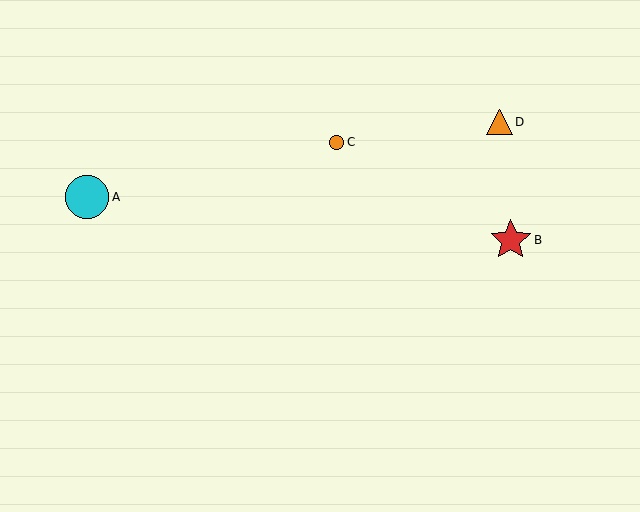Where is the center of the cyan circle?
The center of the cyan circle is at (87, 197).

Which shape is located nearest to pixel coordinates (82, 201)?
The cyan circle (labeled A) at (87, 197) is nearest to that location.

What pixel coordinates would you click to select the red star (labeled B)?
Click at (511, 240) to select the red star B.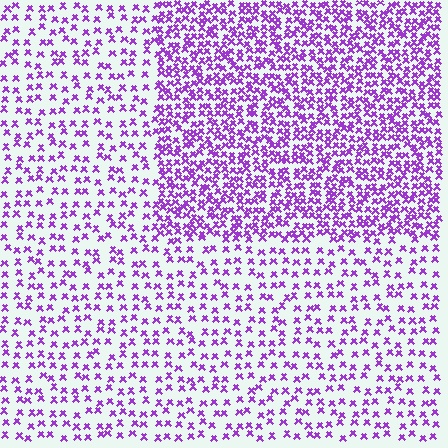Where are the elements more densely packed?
The elements are more densely packed inside the rectangle boundary.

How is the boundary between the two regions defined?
The boundary is defined by a change in element density (approximately 2.2x ratio). All elements are the same color, size, and shape.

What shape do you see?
I see a rectangle.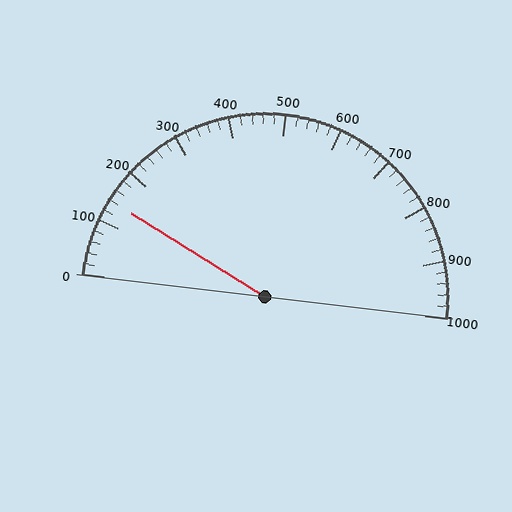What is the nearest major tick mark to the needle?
The nearest major tick mark is 100.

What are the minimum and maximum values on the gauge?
The gauge ranges from 0 to 1000.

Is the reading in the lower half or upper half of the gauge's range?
The reading is in the lower half of the range (0 to 1000).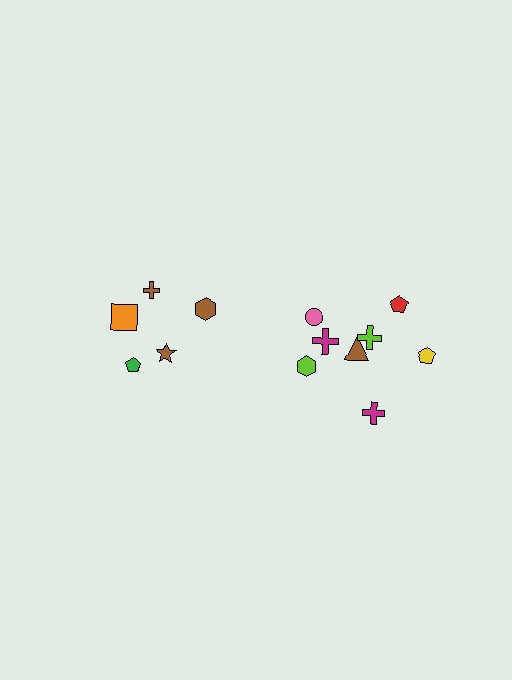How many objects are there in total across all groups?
There are 13 objects.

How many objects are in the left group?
There are 5 objects.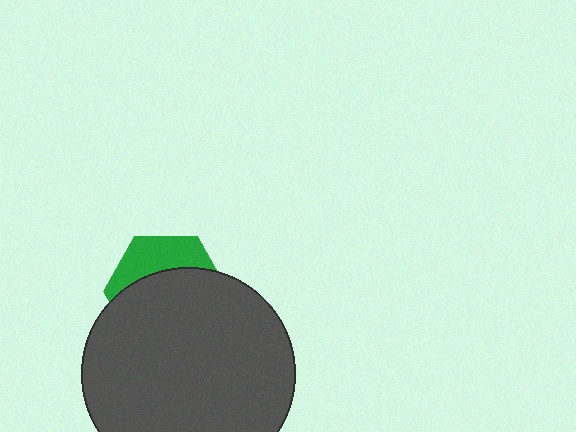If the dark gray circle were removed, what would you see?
You would see the complete green hexagon.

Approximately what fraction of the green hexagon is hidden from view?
Roughly 67% of the green hexagon is hidden behind the dark gray circle.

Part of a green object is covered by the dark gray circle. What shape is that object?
It is a hexagon.